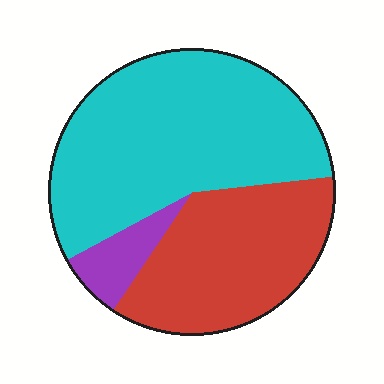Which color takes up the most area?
Cyan, at roughly 55%.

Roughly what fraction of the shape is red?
Red covers around 35% of the shape.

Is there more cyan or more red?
Cyan.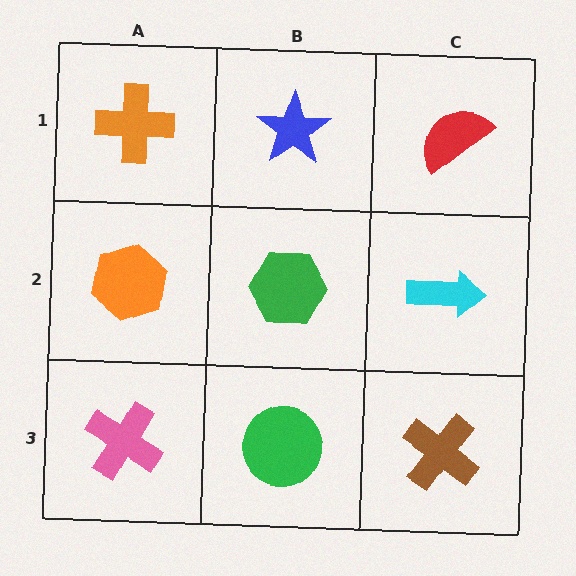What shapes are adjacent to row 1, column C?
A cyan arrow (row 2, column C), a blue star (row 1, column B).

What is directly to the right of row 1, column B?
A red semicircle.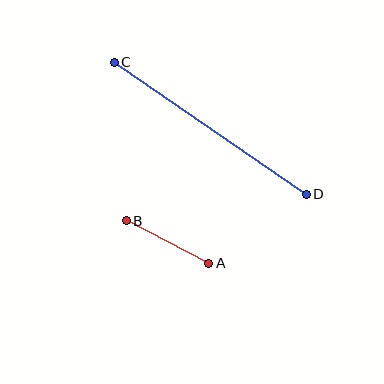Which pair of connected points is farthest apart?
Points C and D are farthest apart.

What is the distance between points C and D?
The distance is approximately 233 pixels.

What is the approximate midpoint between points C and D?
The midpoint is at approximately (210, 128) pixels.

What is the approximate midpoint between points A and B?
The midpoint is at approximately (168, 242) pixels.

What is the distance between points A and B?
The distance is approximately 92 pixels.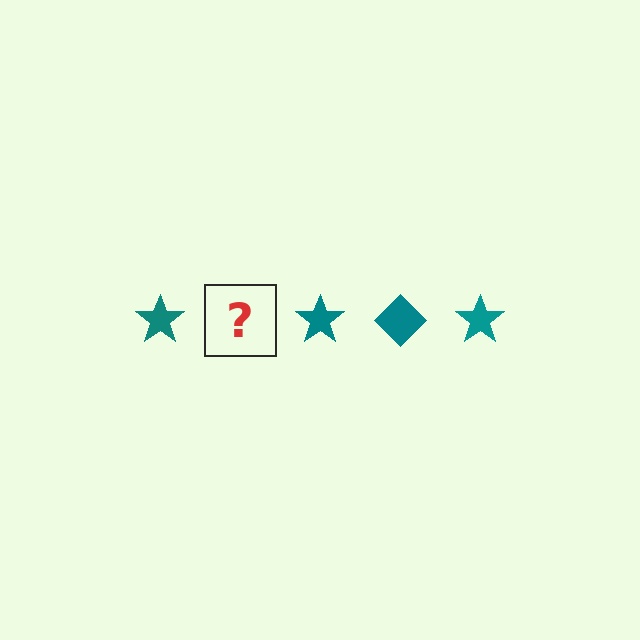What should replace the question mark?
The question mark should be replaced with a teal diamond.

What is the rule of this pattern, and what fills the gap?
The rule is that the pattern cycles through star, diamond shapes in teal. The gap should be filled with a teal diamond.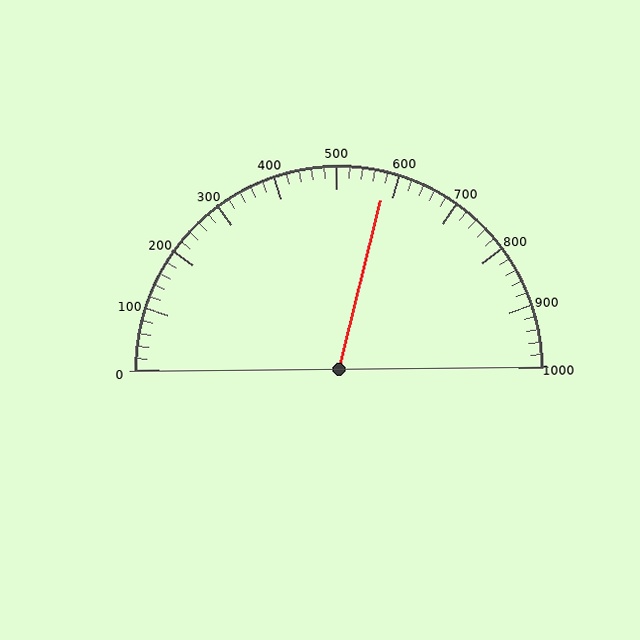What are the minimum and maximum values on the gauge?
The gauge ranges from 0 to 1000.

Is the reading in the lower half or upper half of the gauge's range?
The reading is in the upper half of the range (0 to 1000).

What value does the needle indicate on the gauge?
The needle indicates approximately 580.